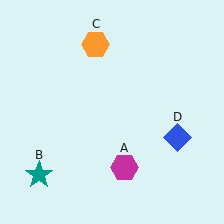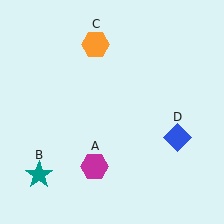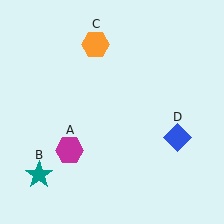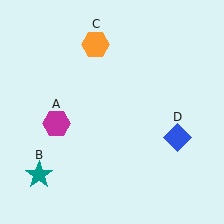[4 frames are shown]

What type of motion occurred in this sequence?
The magenta hexagon (object A) rotated clockwise around the center of the scene.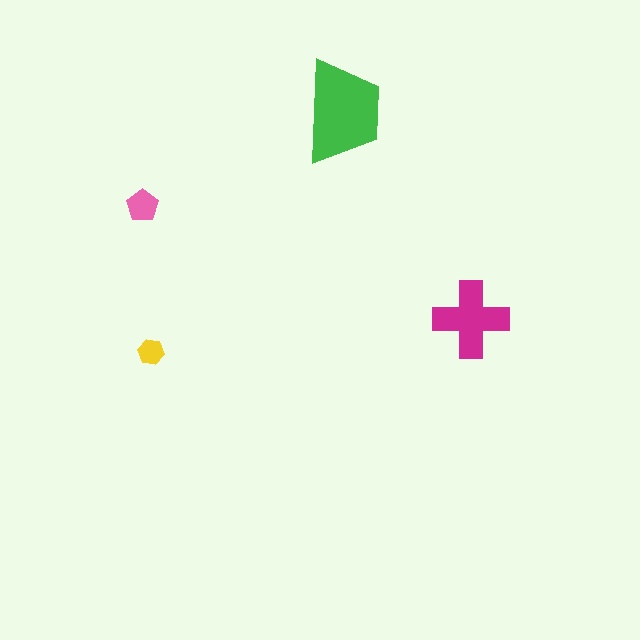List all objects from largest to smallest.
The green trapezoid, the magenta cross, the pink pentagon, the yellow hexagon.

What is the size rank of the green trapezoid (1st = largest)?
1st.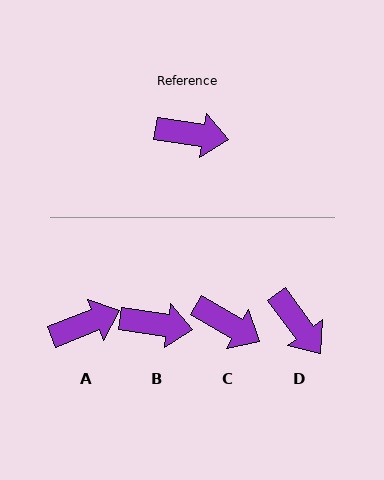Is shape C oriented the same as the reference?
No, it is off by about 21 degrees.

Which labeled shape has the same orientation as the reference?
B.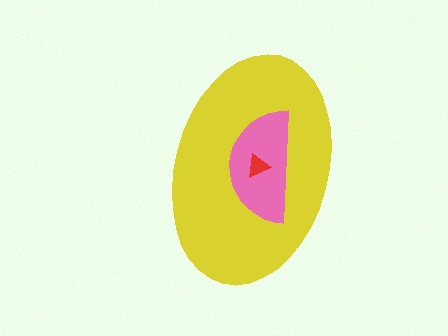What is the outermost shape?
The yellow ellipse.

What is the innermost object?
The red triangle.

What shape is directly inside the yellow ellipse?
The pink semicircle.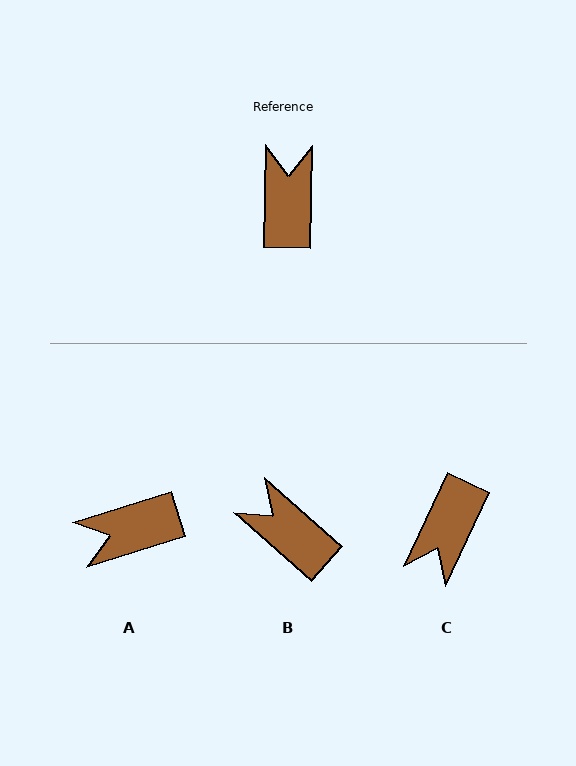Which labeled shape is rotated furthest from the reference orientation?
C, about 156 degrees away.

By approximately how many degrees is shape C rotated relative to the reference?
Approximately 156 degrees counter-clockwise.